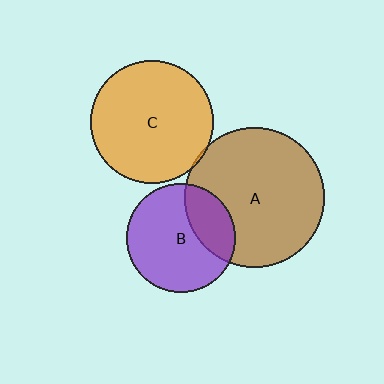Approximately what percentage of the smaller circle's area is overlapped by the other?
Approximately 5%.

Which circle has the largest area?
Circle A (brown).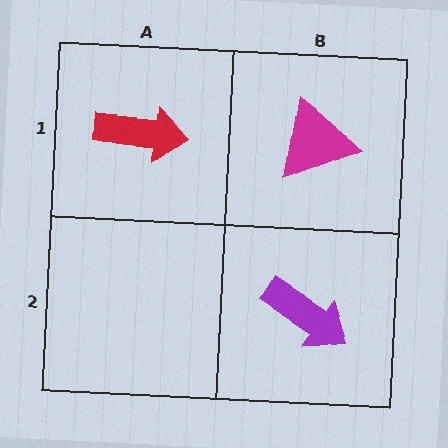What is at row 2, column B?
A purple arrow.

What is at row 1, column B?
A magenta triangle.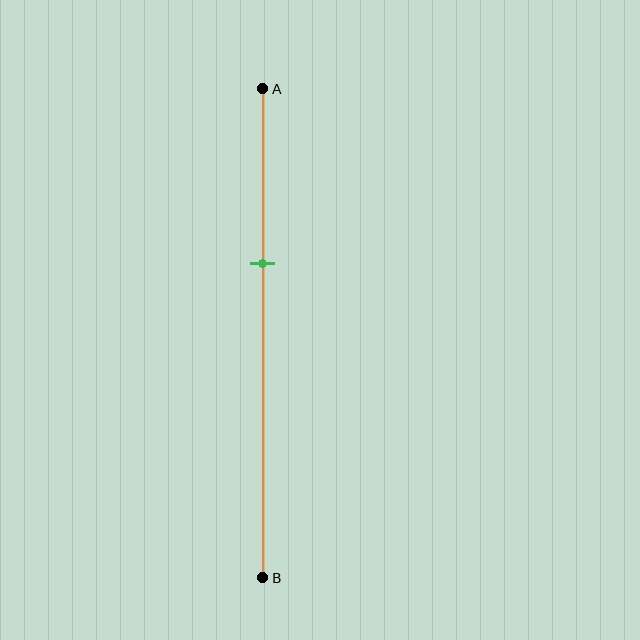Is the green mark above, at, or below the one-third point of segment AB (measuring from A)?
The green mark is approximately at the one-third point of segment AB.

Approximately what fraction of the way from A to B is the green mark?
The green mark is approximately 35% of the way from A to B.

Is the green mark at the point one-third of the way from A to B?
Yes, the mark is approximately at the one-third point.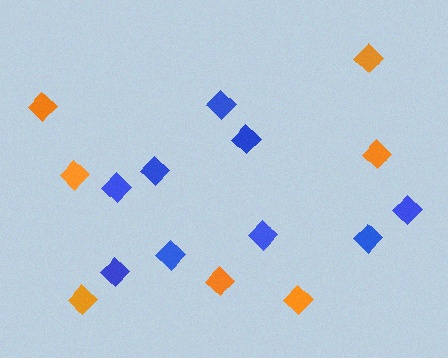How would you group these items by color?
There are 2 groups: one group of orange diamonds (7) and one group of blue diamonds (9).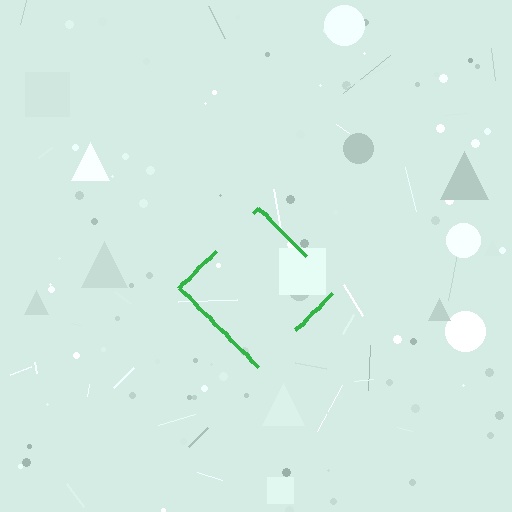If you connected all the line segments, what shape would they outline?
They would outline a diamond.